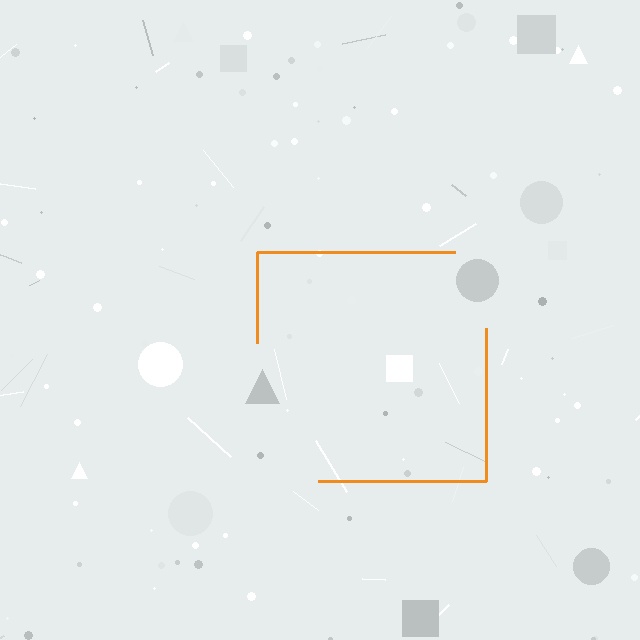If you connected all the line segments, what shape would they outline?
They would outline a square.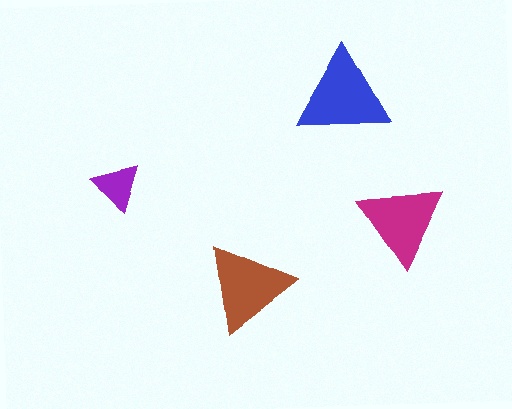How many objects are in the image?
There are 4 objects in the image.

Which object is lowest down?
The brown triangle is bottommost.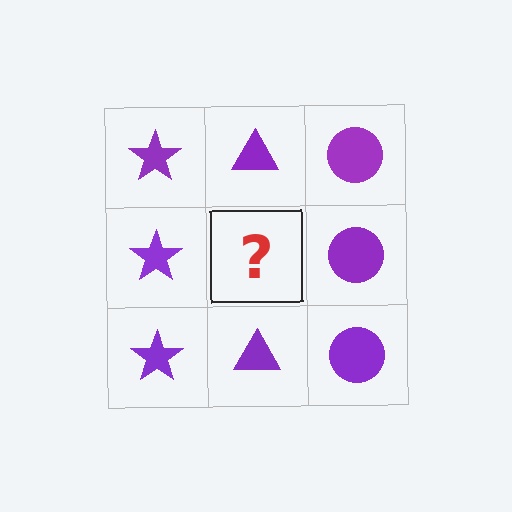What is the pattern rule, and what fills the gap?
The rule is that each column has a consistent shape. The gap should be filled with a purple triangle.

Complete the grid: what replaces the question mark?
The question mark should be replaced with a purple triangle.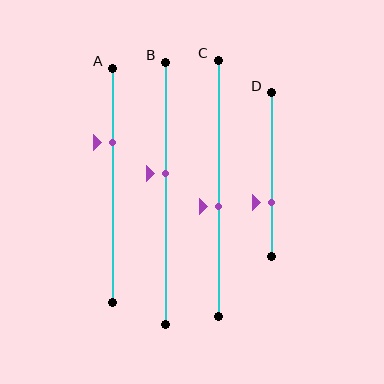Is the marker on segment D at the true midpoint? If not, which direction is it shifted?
No, the marker on segment D is shifted downward by about 17% of the segment length.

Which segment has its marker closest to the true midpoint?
Segment C has its marker closest to the true midpoint.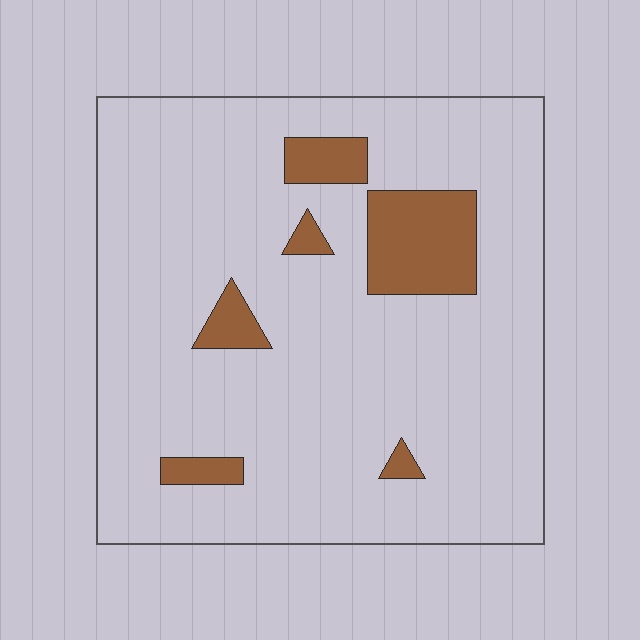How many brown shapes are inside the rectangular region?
6.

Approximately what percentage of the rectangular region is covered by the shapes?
Approximately 10%.